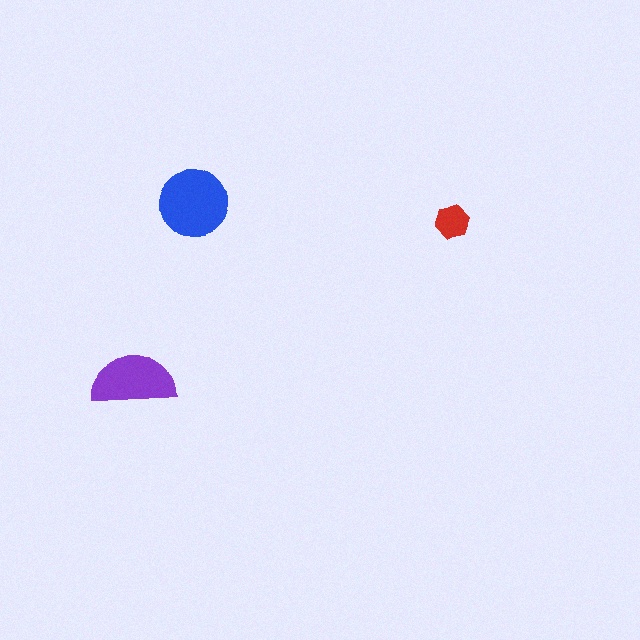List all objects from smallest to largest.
The red hexagon, the purple semicircle, the blue circle.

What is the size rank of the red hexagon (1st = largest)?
3rd.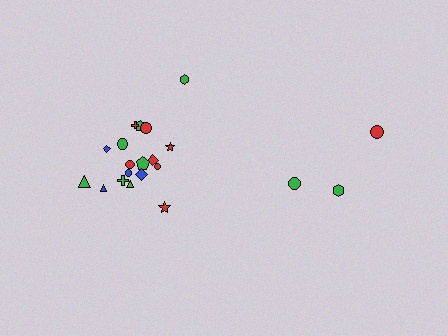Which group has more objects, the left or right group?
The left group.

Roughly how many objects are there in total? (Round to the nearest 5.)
Roughly 20 objects in total.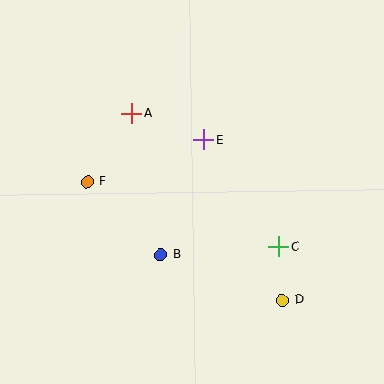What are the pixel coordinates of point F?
Point F is at (87, 182).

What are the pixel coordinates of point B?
Point B is at (161, 255).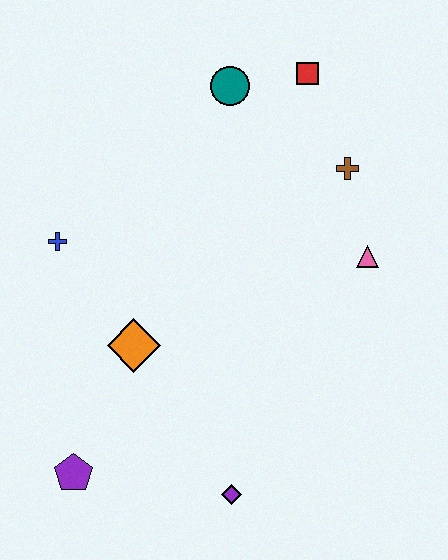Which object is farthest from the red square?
The purple pentagon is farthest from the red square.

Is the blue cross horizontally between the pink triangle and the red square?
No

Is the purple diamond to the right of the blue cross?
Yes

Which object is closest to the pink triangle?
The brown cross is closest to the pink triangle.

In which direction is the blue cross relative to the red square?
The blue cross is to the left of the red square.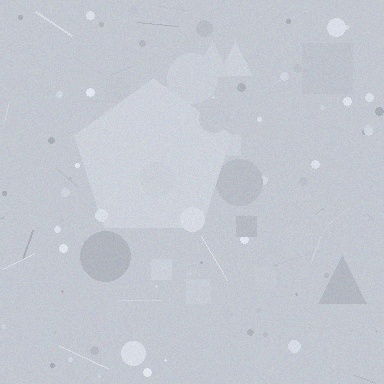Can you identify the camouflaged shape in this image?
The camouflaged shape is a pentagon.